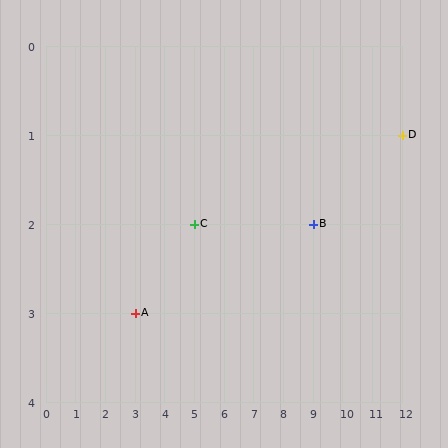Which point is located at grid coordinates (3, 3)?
Point A is at (3, 3).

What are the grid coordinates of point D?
Point D is at grid coordinates (12, 1).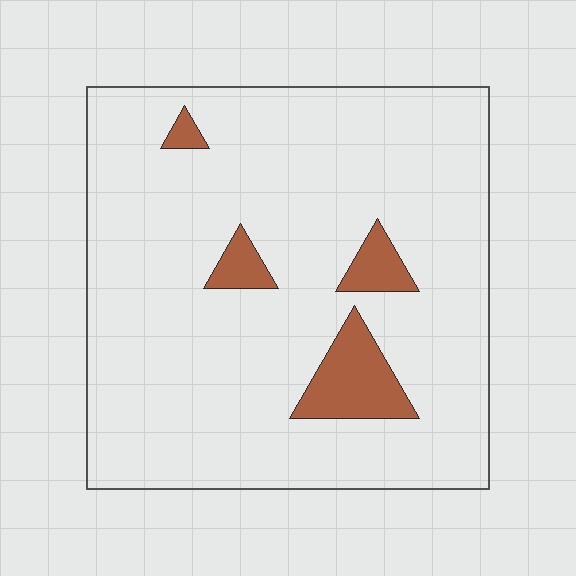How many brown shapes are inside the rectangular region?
4.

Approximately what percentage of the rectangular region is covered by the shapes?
Approximately 10%.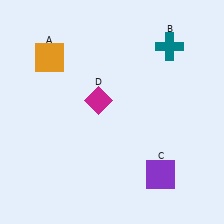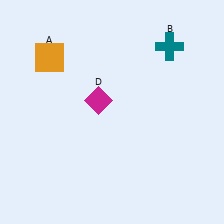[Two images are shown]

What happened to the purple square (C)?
The purple square (C) was removed in Image 2. It was in the bottom-right area of Image 1.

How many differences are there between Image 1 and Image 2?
There is 1 difference between the two images.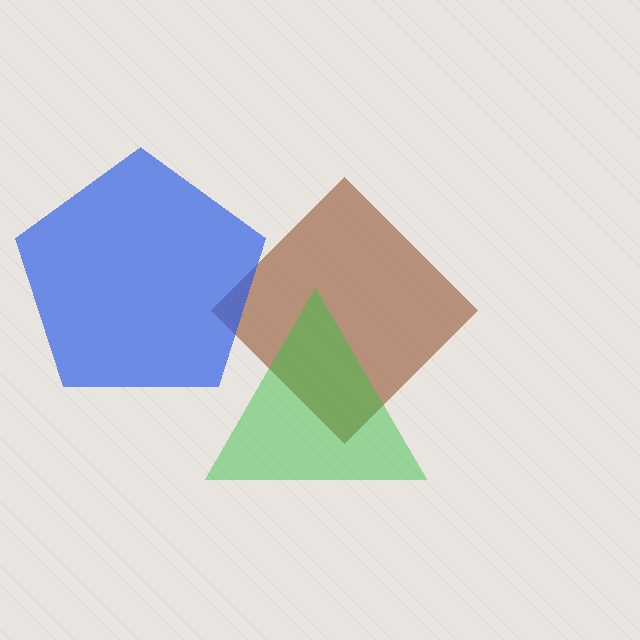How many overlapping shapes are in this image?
There are 3 overlapping shapes in the image.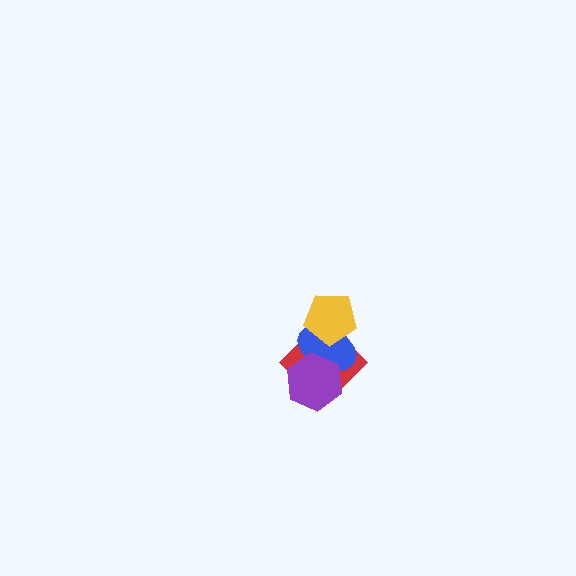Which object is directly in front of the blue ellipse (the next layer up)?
The yellow pentagon is directly in front of the blue ellipse.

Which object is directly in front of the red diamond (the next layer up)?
The blue ellipse is directly in front of the red diamond.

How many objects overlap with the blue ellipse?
3 objects overlap with the blue ellipse.